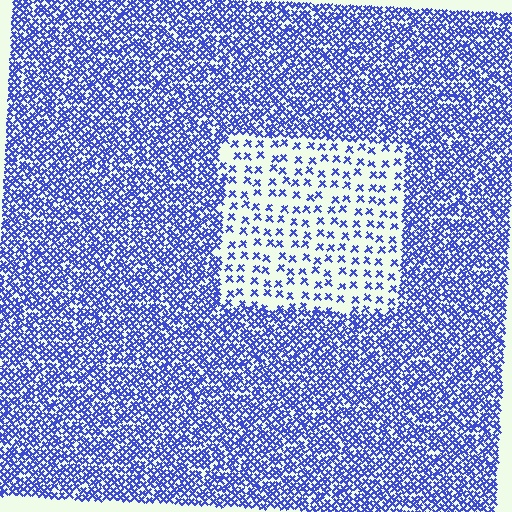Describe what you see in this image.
The image contains small blue elements arranged at two different densities. A rectangle-shaped region is visible where the elements are less densely packed than the surrounding area.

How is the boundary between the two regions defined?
The boundary is defined by a change in element density (approximately 3.0x ratio). All elements are the same color, size, and shape.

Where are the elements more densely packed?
The elements are more densely packed outside the rectangle boundary.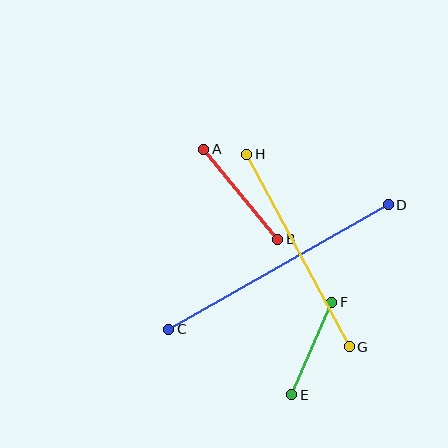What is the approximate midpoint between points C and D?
The midpoint is at approximately (278, 267) pixels.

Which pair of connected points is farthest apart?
Points C and D are farthest apart.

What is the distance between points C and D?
The distance is approximately 252 pixels.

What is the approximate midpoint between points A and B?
The midpoint is at approximately (241, 194) pixels.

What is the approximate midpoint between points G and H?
The midpoint is at approximately (298, 250) pixels.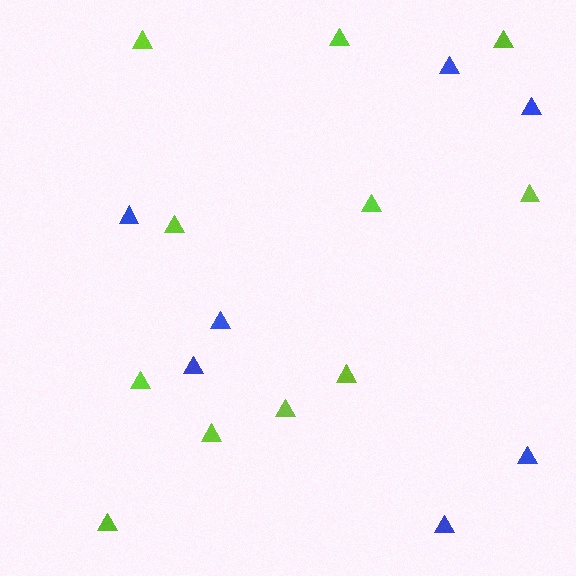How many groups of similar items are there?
There are 2 groups: one group of lime triangles (11) and one group of blue triangles (7).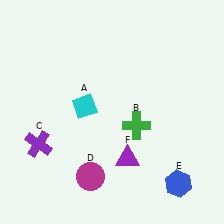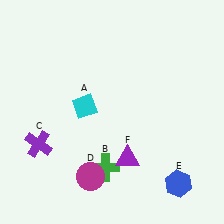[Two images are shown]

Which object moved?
The green cross (B) moved down.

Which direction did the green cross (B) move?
The green cross (B) moved down.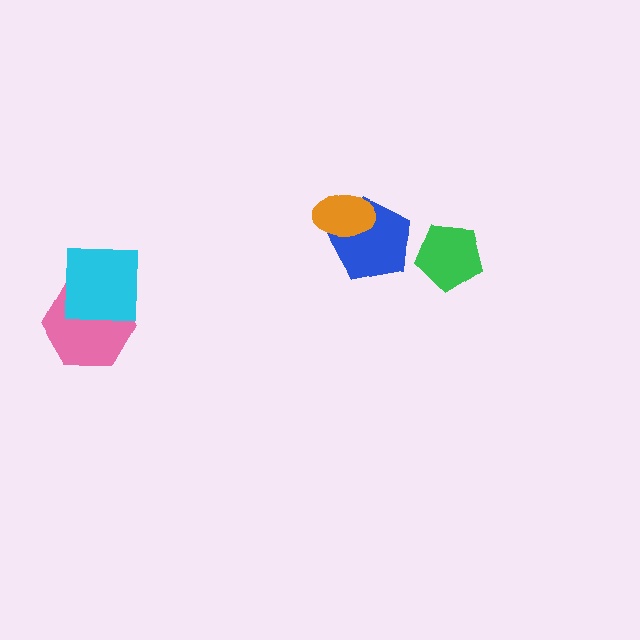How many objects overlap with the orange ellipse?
1 object overlaps with the orange ellipse.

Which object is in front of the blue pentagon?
The orange ellipse is in front of the blue pentagon.